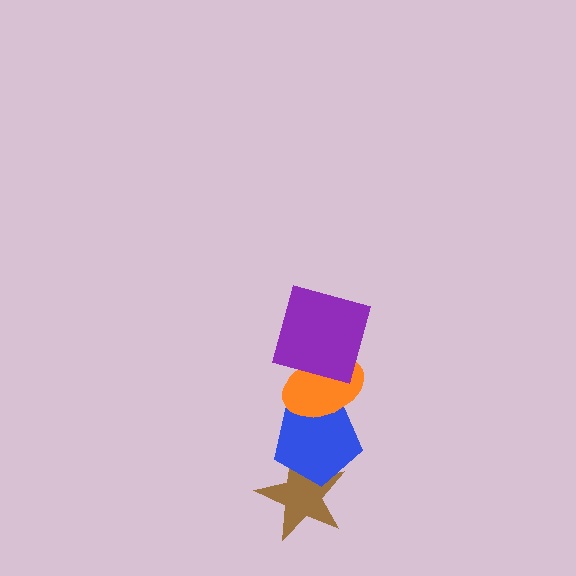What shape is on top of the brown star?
The blue pentagon is on top of the brown star.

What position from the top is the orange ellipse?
The orange ellipse is 2nd from the top.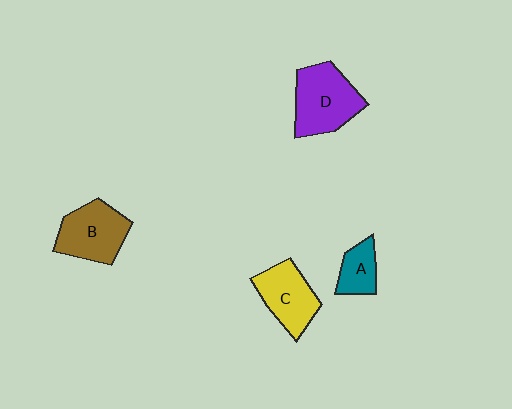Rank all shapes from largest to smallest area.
From largest to smallest: D (purple), B (brown), C (yellow), A (teal).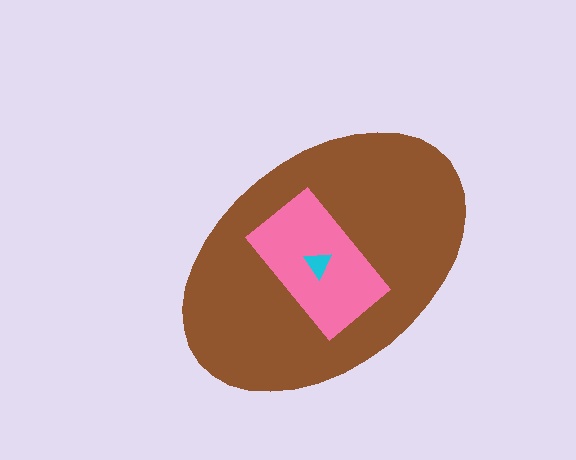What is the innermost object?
The cyan triangle.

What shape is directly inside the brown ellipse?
The pink rectangle.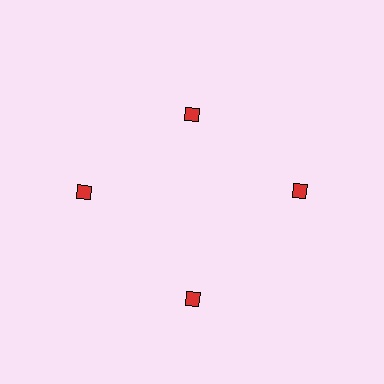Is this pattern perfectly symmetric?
No. The 4 red diamonds are arranged in a ring, but one element near the 12 o'clock position is pulled inward toward the center, breaking the 4-fold rotational symmetry.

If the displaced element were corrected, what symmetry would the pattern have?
It would have 4-fold rotational symmetry — the pattern would map onto itself every 90 degrees.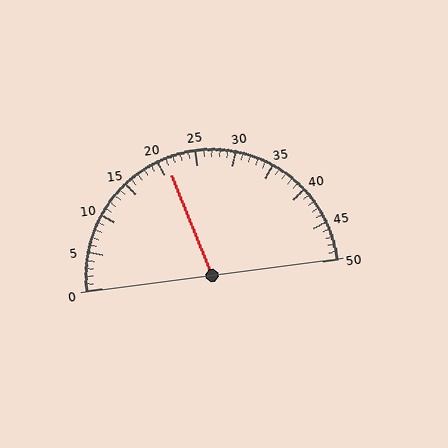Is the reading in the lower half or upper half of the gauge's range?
The reading is in the lower half of the range (0 to 50).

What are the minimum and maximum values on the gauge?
The gauge ranges from 0 to 50.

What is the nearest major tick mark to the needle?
The nearest major tick mark is 20.